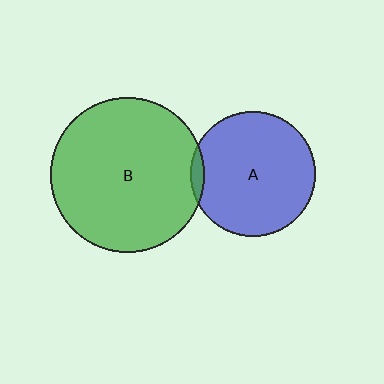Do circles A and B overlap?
Yes.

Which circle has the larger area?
Circle B (green).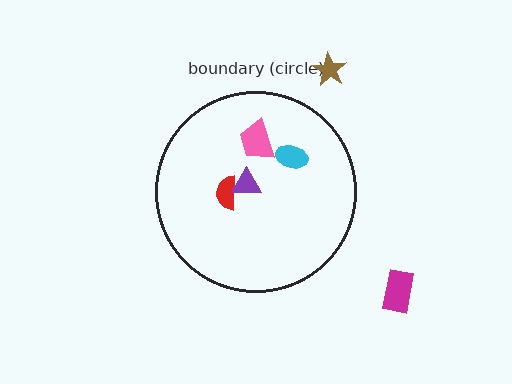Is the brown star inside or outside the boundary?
Outside.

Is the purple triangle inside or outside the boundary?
Inside.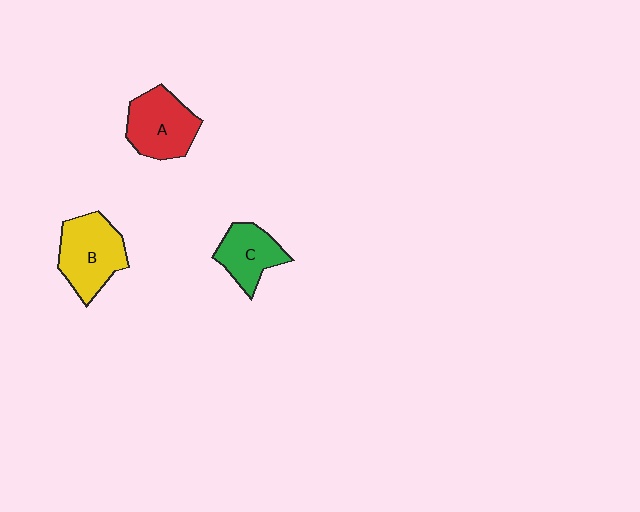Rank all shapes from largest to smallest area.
From largest to smallest: B (yellow), A (red), C (green).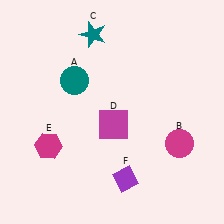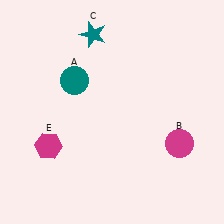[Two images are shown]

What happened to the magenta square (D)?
The magenta square (D) was removed in Image 2. It was in the bottom-right area of Image 1.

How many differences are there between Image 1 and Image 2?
There are 2 differences between the two images.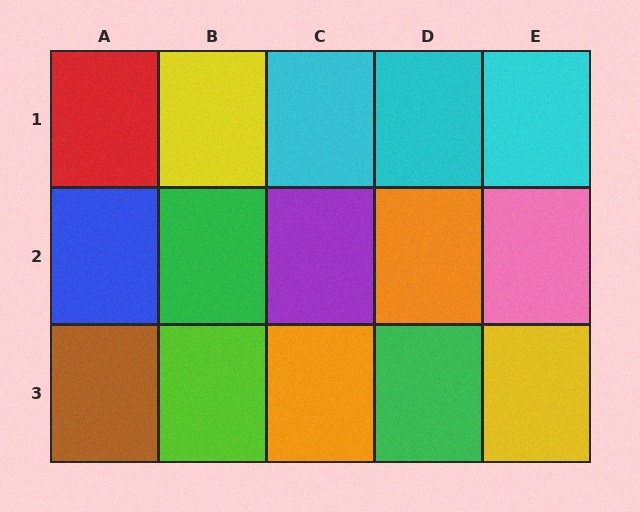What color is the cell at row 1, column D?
Cyan.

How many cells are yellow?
2 cells are yellow.